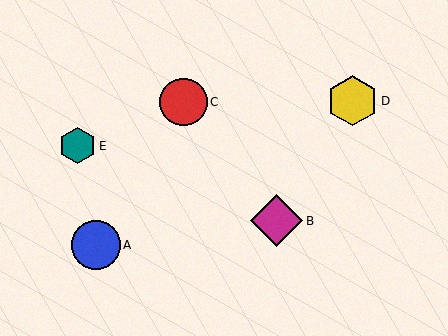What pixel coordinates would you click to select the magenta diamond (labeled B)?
Click at (276, 221) to select the magenta diamond B.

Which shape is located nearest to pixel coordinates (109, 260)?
The blue circle (labeled A) at (96, 245) is nearest to that location.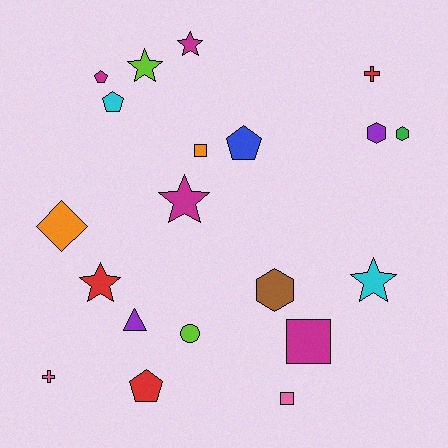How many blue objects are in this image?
There is 1 blue object.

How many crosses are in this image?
There are 2 crosses.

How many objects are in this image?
There are 20 objects.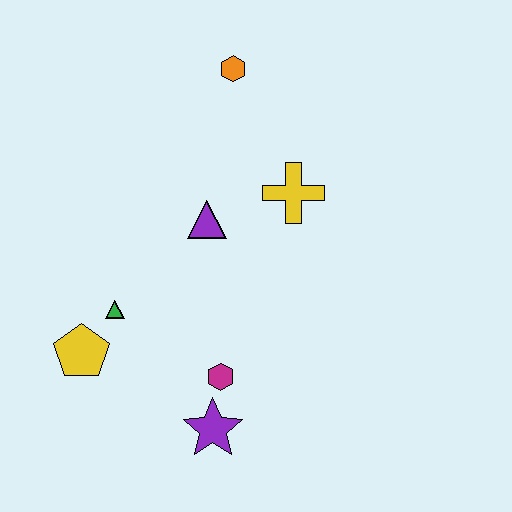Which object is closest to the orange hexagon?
The yellow cross is closest to the orange hexagon.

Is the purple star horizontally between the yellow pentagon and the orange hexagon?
Yes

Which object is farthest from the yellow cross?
The yellow pentagon is farthest from the yellow cross.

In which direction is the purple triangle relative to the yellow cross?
The purple triangle is to the left of the yellow cross.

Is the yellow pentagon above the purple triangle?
No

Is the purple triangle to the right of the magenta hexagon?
No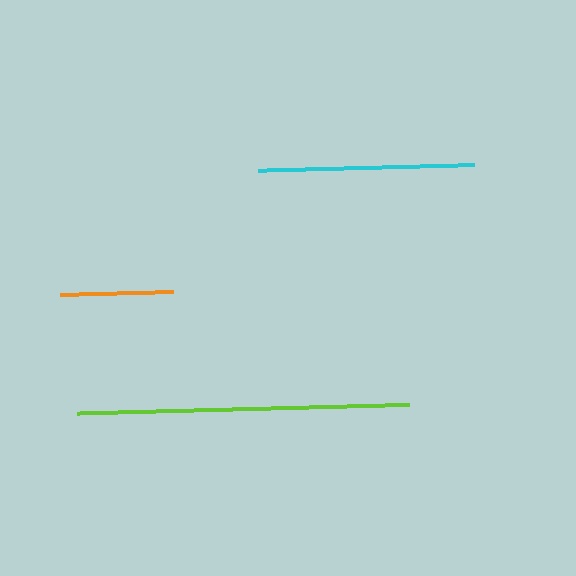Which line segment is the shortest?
The orange line is the shortest at approximately 113 pixels.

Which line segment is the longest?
The lime line is the longest at approximately 332 pixels.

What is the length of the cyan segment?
The cyan segment is approximately 216 pixels long.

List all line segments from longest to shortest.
From longest to shortest: lime, cyan, orange.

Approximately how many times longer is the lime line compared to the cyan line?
The lime line is approximately 1.5 times the length of the cyan line.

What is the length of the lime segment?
The lime segment is approximately 332 pixels long.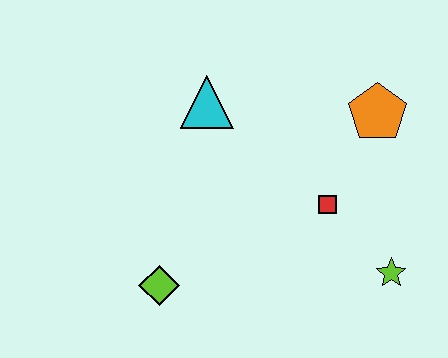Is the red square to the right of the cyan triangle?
Yes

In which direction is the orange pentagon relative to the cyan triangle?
The orange pentagon is to the right of the cyan triangle.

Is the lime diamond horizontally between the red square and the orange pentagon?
No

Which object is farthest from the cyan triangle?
The lime star is farthest from the cyan triangle.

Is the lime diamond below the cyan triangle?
Yes